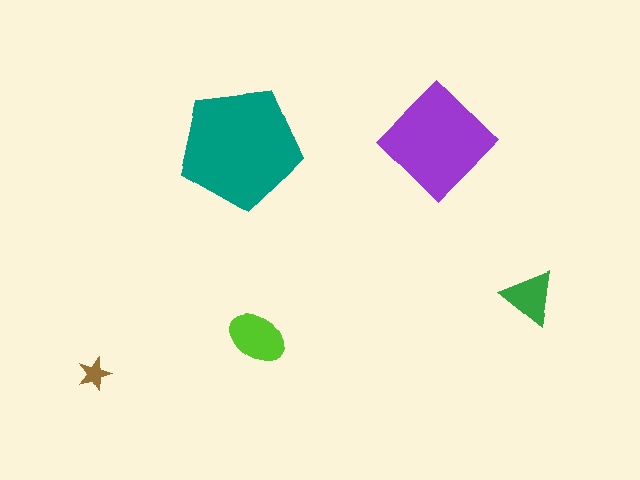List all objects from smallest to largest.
The brown star, the green triangle, the lime ellipse, the purple diamond, the teal pentagon.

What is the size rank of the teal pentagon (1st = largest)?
1st.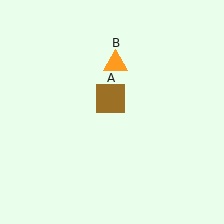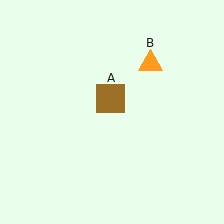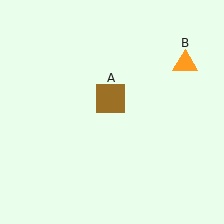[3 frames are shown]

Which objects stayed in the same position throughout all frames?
Brown square (object A) remained stationary.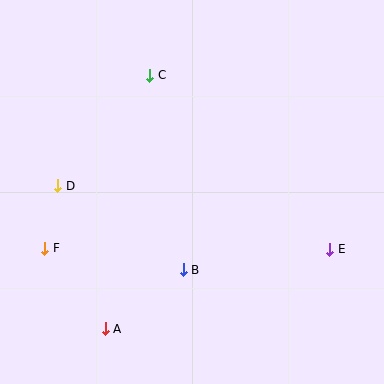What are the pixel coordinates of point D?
Point D is at (58, 186).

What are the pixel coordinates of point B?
Point B is at (183, 270).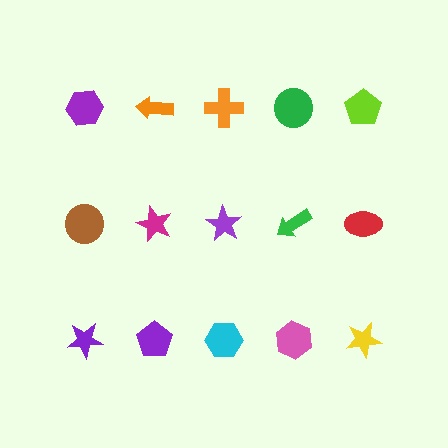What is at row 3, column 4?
A pink hexagon.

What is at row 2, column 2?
A magenta star.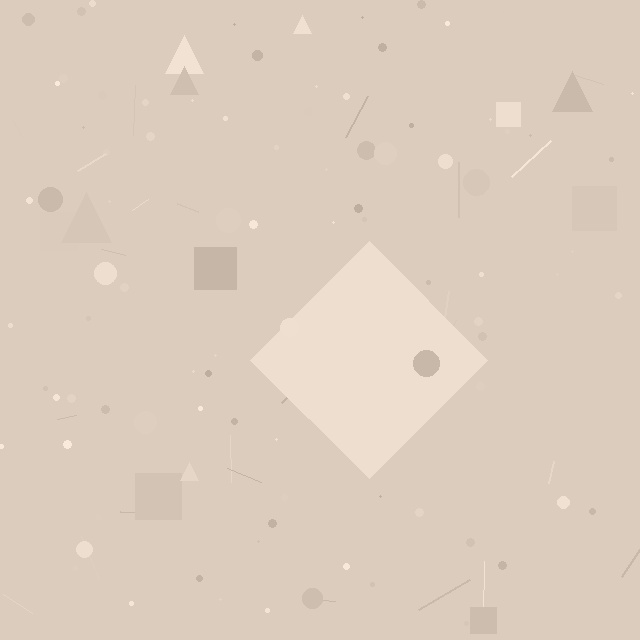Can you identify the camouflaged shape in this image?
The camouflaged shape is a diamond.